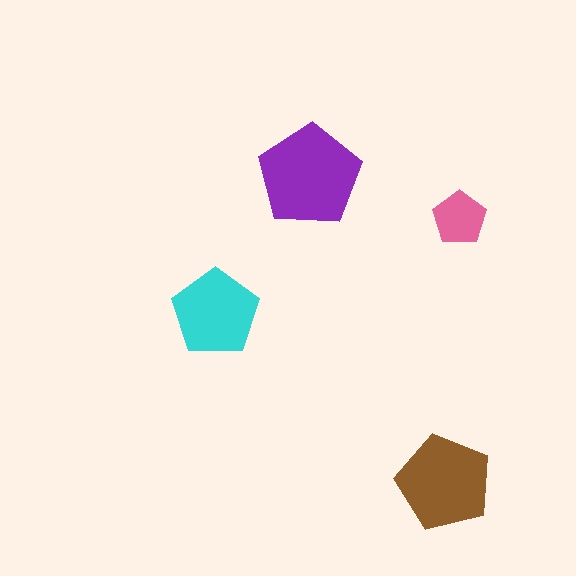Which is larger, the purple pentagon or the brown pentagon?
The purple one.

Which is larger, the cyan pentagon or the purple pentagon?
The purple one.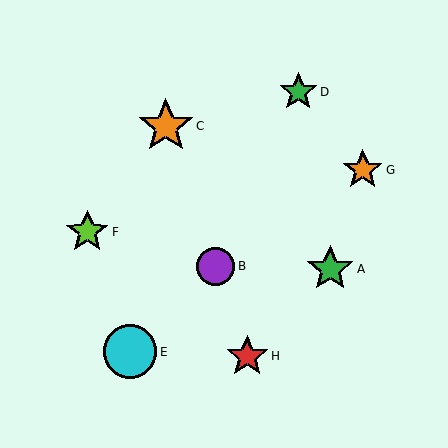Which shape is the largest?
The orange star (labeled C) is the largest.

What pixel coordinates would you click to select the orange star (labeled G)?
Click at (363, 170) to select the orange star G.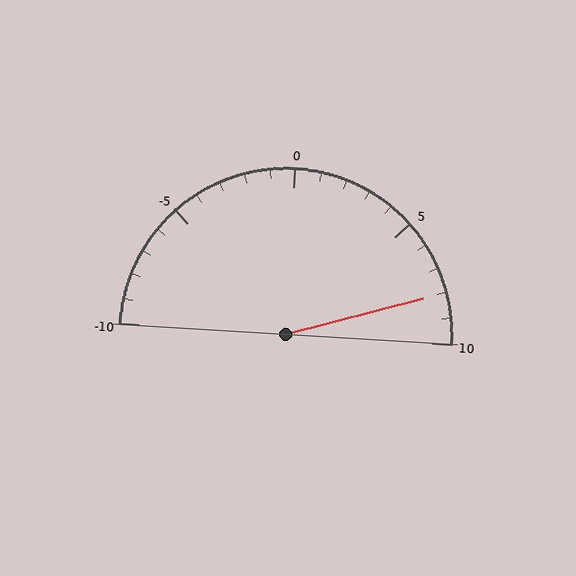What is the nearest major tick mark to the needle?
The nearest major tick mark is 10.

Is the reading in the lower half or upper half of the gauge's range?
The reading is in the upper half of the range (-10 to 10).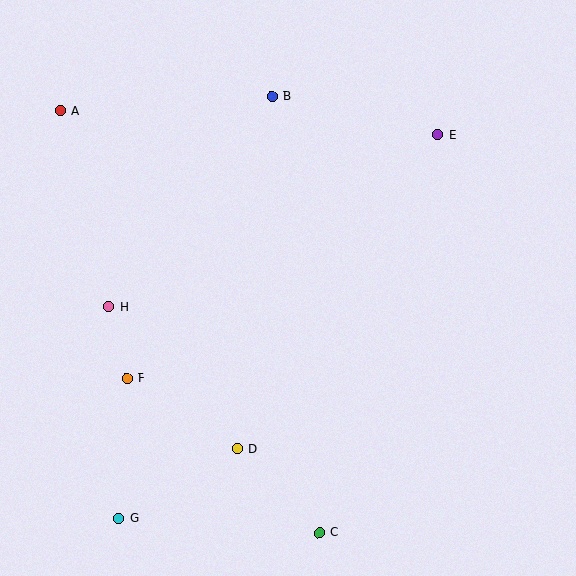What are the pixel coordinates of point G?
Point G is at (119, 518).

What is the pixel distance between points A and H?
The distance between A and H is 202 pixels.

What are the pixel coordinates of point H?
Point H is at (109, 307).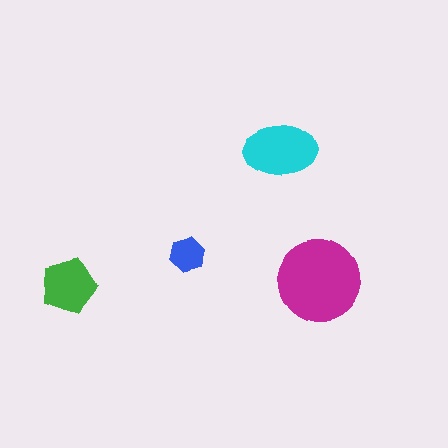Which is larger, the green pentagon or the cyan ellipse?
The cyan ellipse.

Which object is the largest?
The magenta circle.